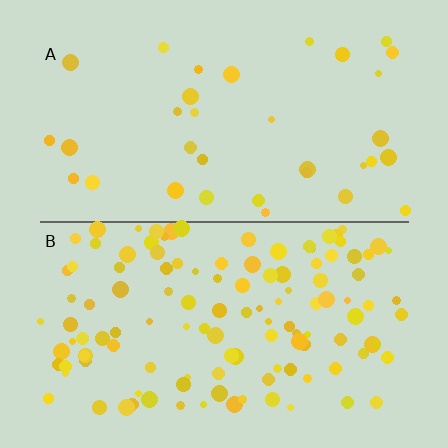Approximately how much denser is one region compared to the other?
Approximately 3.6× — region B over region A.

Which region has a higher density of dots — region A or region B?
B (the bottom).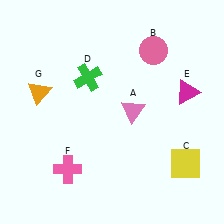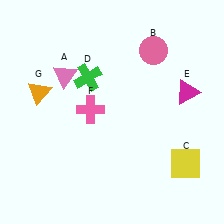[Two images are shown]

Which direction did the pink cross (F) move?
The pink cross (F) moved up.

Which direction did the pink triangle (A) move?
The pink triangle (A) moved left.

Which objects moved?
The objects that moved are: the pink triangle (A), the pink cross (F).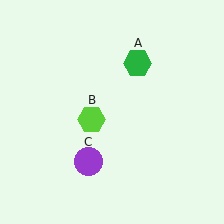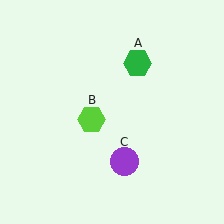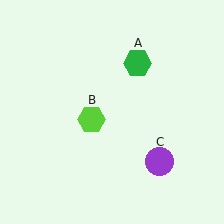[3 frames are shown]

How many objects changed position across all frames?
1 object changed position: purple circle (object C).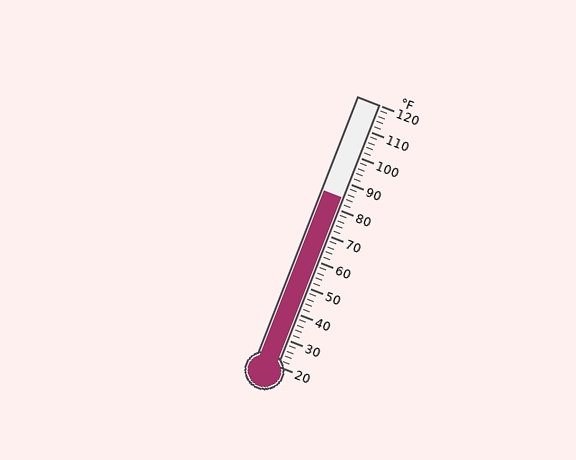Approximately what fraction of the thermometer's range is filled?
The thermometer is filled to approximately 65% of its range.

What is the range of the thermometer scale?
The thermometer scale ranges from 20°F to 120°F.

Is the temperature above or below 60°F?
The temperature is above 60°F.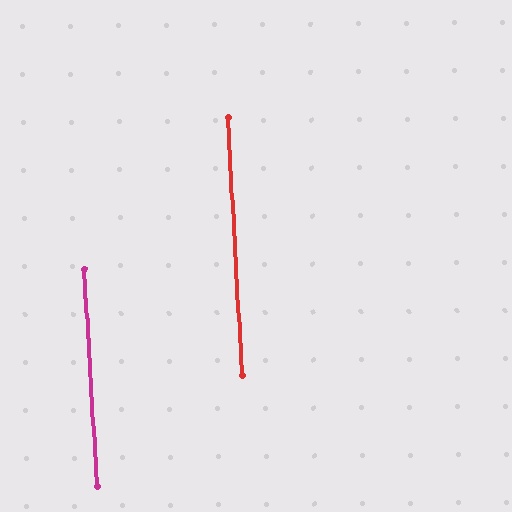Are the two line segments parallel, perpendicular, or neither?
Parallel — their directions differ by only 0.2°.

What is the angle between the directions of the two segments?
Approximately 0 degrees.